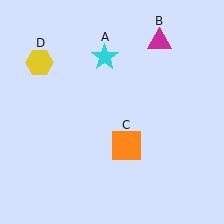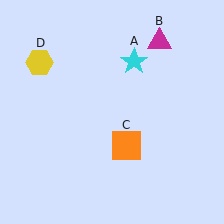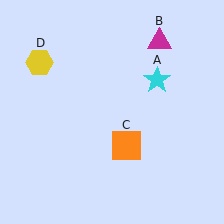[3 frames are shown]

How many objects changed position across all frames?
1 object changed position: cyan star (object A).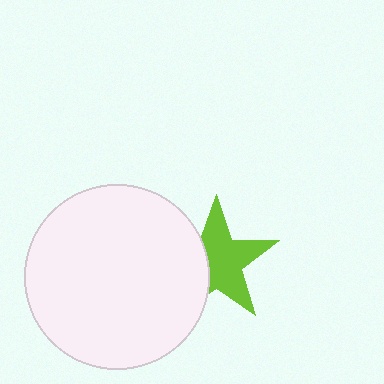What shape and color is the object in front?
The object in front is a white circle.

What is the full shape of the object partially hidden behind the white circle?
The partially hidden object is a lime star.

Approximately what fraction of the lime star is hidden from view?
Roughly 36% of the lime star is hidden behind the white circle.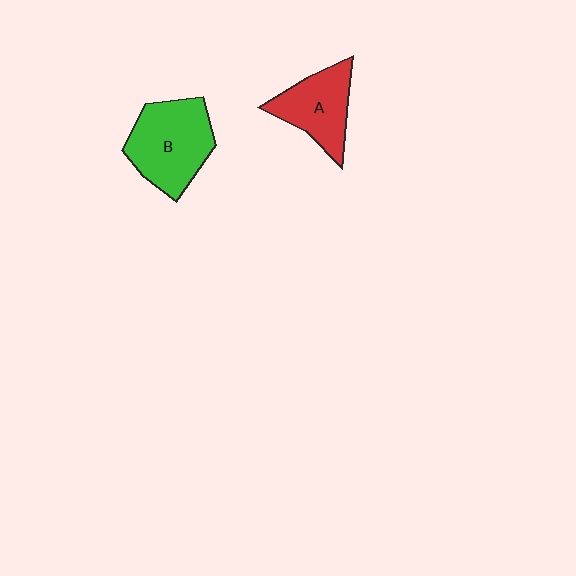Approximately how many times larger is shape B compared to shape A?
Approximately 1.3 times.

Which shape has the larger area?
Shape B (green).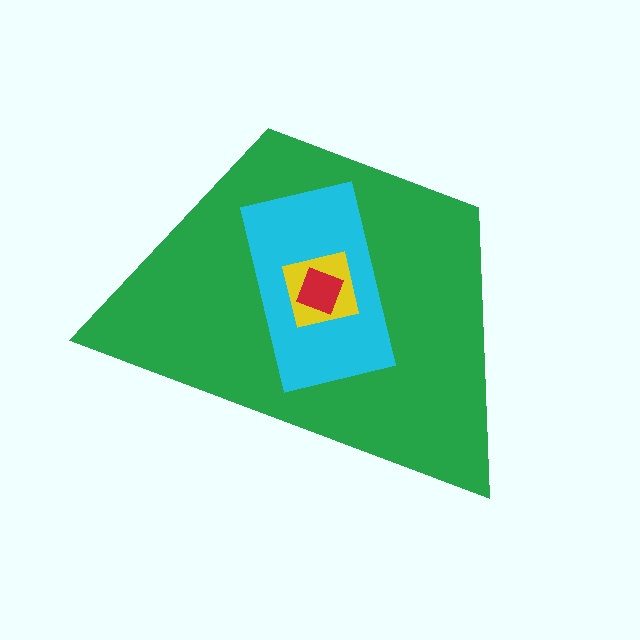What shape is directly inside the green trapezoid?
The cyan rectangle.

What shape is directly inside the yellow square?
The red square.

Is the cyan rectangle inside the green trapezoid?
Yes.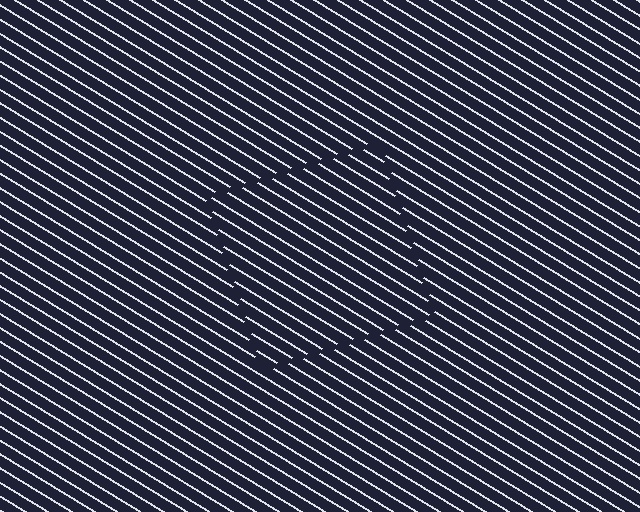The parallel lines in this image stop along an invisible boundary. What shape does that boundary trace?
An illusory square. The interior of the shape contains the same grating, shifted by half a period — the contour is defined by the phase discontinuity where line-ends from the inner and outer gratings abut.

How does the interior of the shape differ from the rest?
The interior of the shape contains the same grating, shifted by half a period — the contour is defined by the phase discontinuity where line-ends from the inner and outer gratings abut.